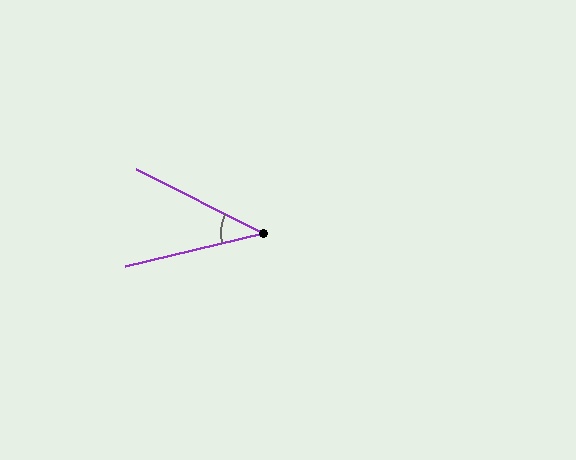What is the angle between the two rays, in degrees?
Approximately 41 degrees.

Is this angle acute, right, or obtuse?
It is acute.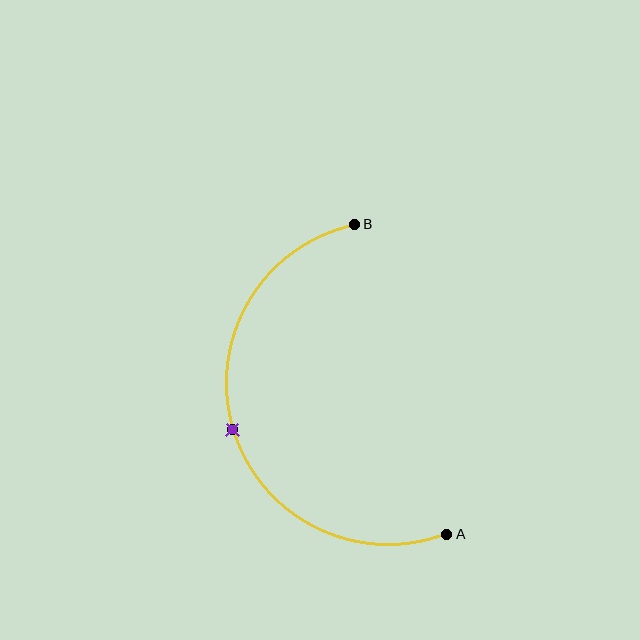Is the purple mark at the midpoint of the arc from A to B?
Yes. The purple mark lies on the arc at equal arc-length from both A and B — it is the arc midpoint.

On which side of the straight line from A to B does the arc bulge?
The arc bulges to the left of the straight line connecting A and B.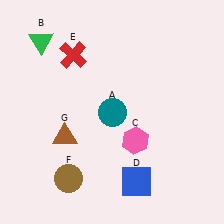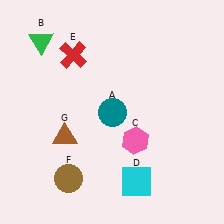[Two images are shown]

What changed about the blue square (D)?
In Image 1, D is blue. In Image 2, it changed to cyan.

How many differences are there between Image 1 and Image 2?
There is 1 difference between the two images.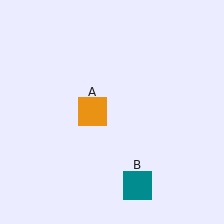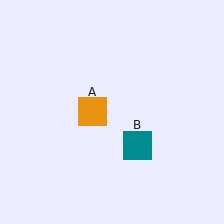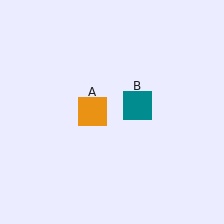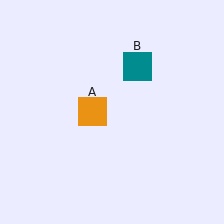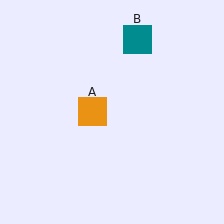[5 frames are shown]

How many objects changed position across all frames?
1 object changed position: teal square (object B).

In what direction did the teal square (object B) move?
The teal square (object B) moved up.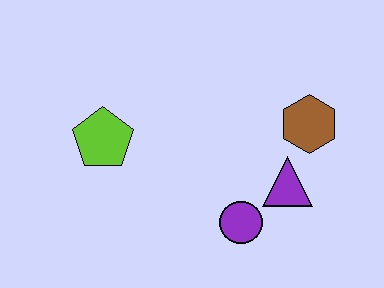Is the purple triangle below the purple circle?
No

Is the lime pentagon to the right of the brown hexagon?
No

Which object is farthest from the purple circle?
The lime pentagon is farthest from the purple circle.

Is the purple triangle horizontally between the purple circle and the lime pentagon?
No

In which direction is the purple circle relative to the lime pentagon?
The purple circle is to the right of the lime pentagon.